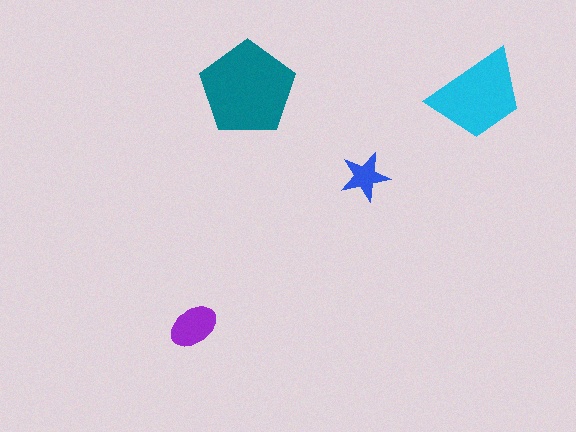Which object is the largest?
The teal pentagon.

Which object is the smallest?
The blue star.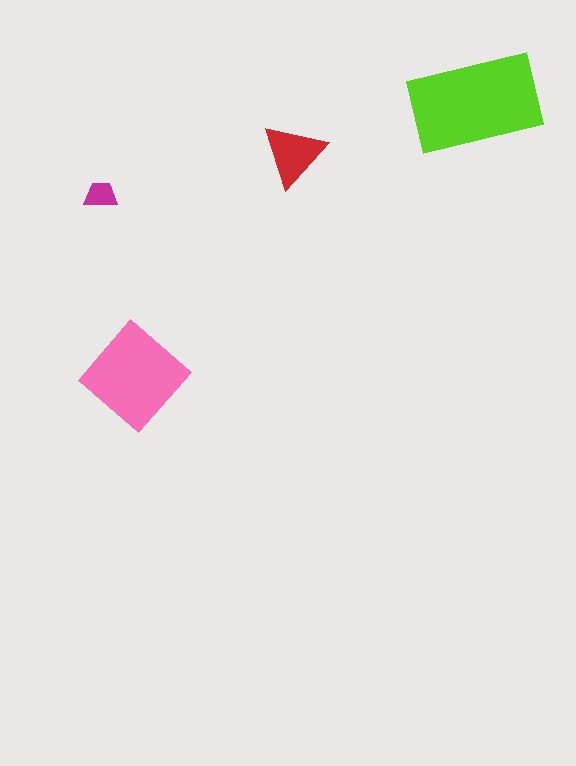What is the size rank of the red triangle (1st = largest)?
3rd.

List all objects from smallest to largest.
The magenta trapezoid, the red triangle, the pink diamond, the lime rectangle.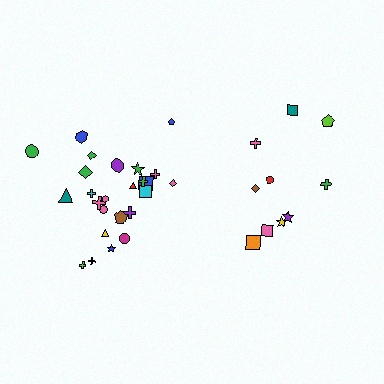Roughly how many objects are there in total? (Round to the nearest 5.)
Roughly 35 objects in total.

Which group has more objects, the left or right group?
The left group.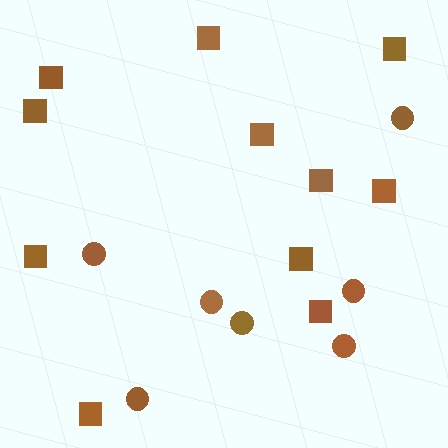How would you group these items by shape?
There are 2 groups: one group of circles (7) and one group of squares (11).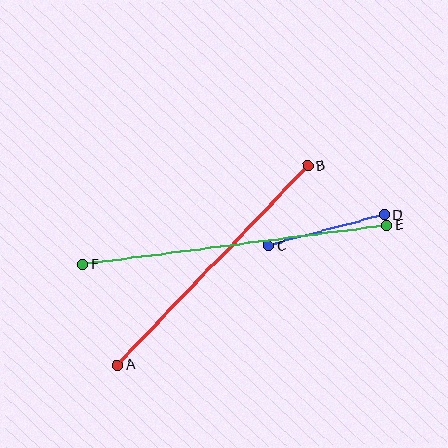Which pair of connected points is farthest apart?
Points E and F are farthest apart.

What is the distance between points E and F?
The distance is approximately 307 pixels.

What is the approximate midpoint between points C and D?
The midpoint is at approximately (326, 230) pixels.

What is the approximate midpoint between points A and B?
The midpoint is at approximately (212, 265) pixels.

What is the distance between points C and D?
The distance is approximately 120 pixels.